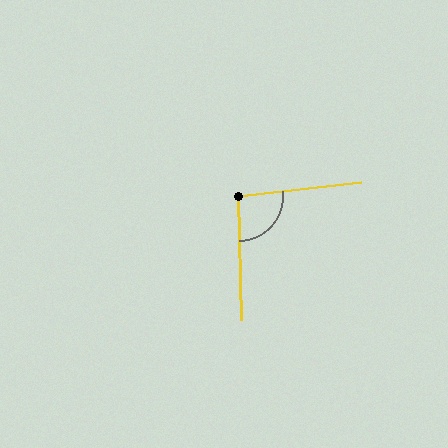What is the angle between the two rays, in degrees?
Approximately 95 degrees.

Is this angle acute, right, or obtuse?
It is obtuse.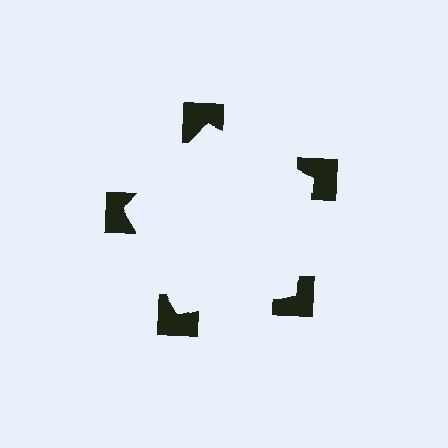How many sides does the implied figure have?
5 sides.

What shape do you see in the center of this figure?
An illusory pentagon — its edges are inferred from the aligned wedge cuts in the notched squares, not physically drawn.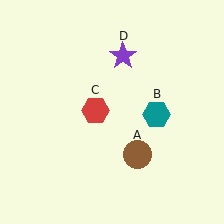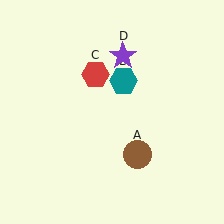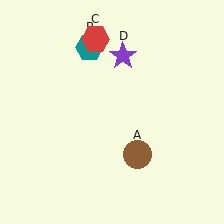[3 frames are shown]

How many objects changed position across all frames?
2 objects changed position: teal hexagon (object B), red hexagon (object C).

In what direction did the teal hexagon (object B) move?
The teal hexagon (object B) moved up and to the left.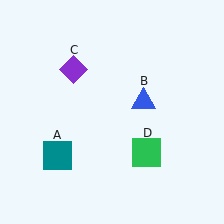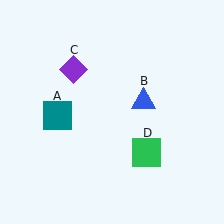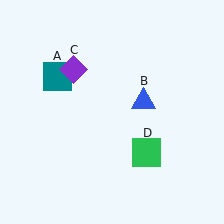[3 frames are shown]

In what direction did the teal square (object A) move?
The teal square (object A) moved up.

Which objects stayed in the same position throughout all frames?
Blue triangle (object B) and purple diamond (object C) and green square (object D) remained stationary.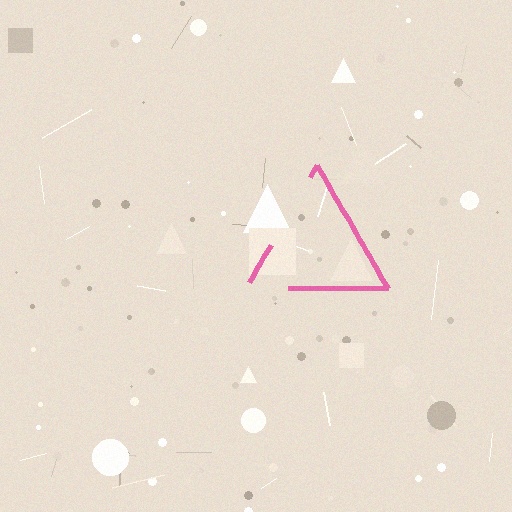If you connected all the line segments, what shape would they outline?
They would outline a triangle.